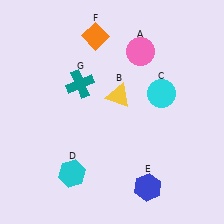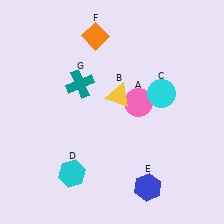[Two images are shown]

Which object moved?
The pink circle (A) moved down.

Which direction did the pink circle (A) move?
The pink circle (A) moved down.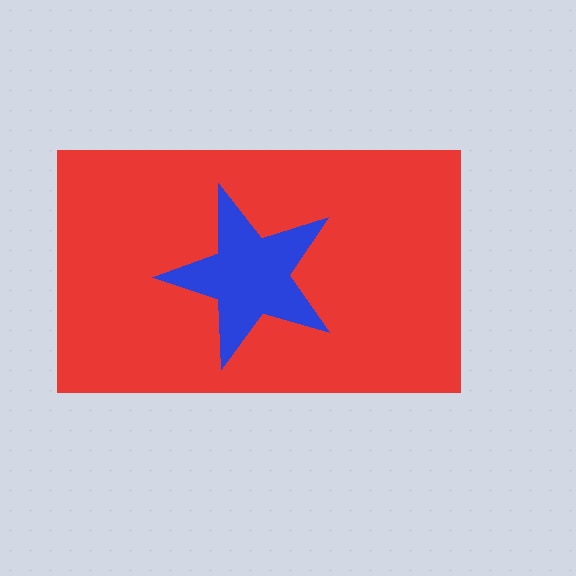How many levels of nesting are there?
2.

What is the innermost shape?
The blue star.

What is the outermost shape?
The red rectangle.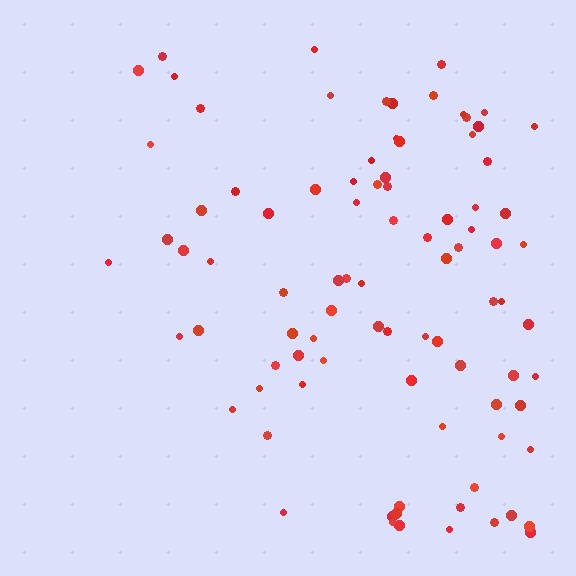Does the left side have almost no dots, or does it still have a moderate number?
Still a moderate number, just noticeably fewer than the right.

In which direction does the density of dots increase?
From left to right, with the right side densest.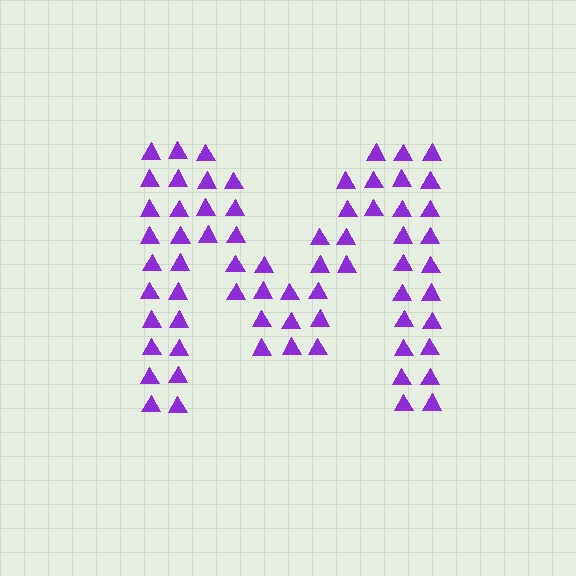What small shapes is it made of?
It is made of small triangles.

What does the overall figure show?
The overall figure shows the letter M.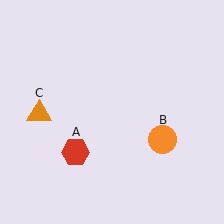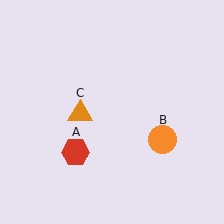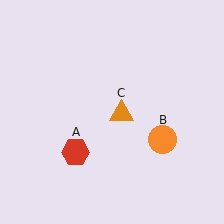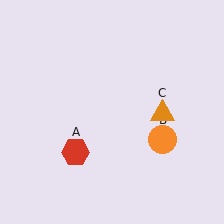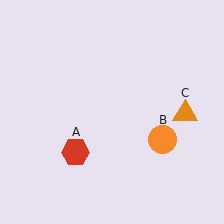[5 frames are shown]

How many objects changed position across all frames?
1 object changed position: orange triangle (object C).